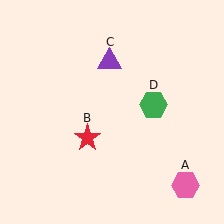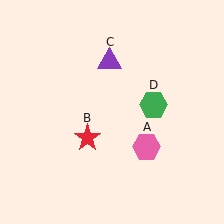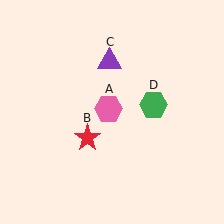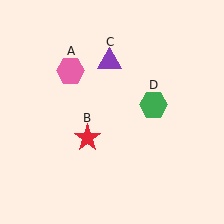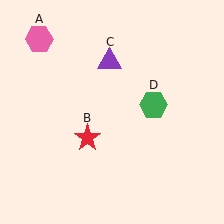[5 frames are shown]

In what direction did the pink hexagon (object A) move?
The pink hexagon (object A) moved up and to the left.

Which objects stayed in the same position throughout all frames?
Red star (object B) and purple triangle (object C) and green hexagon (object D) remained stationary.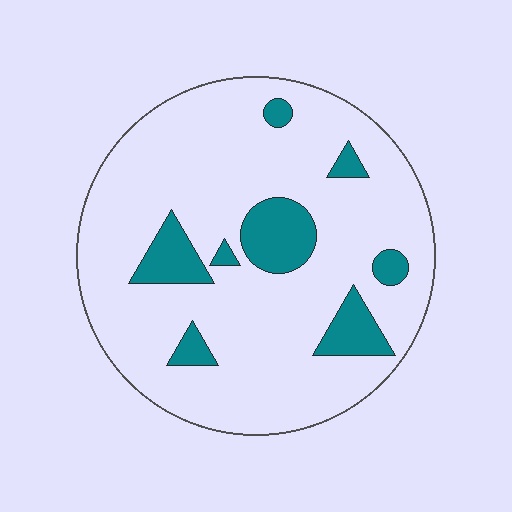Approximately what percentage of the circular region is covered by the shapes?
Approximately 15%.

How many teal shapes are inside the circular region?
8.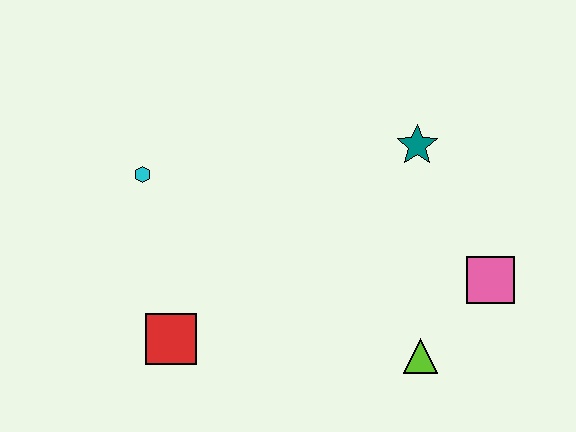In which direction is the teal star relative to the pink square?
The teal star is above the pink square.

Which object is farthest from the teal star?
The red square is farthest from the teal star.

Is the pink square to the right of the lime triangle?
Yes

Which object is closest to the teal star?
The pink square is closest to the teal star.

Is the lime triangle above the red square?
No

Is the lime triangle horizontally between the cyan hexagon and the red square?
No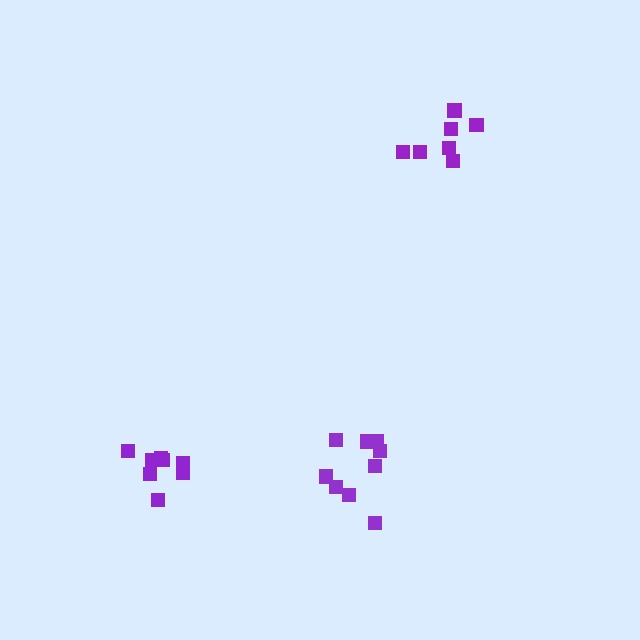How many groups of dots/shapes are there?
There are 3 groups.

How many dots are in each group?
Group 1: 9 dots, Group 2: 7 dots, Group 3: 8 dots (24 total).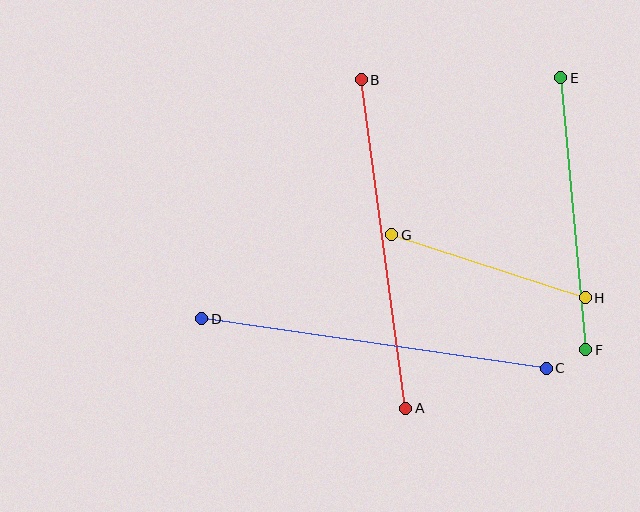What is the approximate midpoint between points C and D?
The midpoint is at approximately (374, 344) pixels.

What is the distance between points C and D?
The distance is approximately 348 pixels.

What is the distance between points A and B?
The distance is approximately 332 pixels.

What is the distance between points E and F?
The distance is approximately 273 pixels.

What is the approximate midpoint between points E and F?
The midpoint is at approximately (573, 214) pixels.